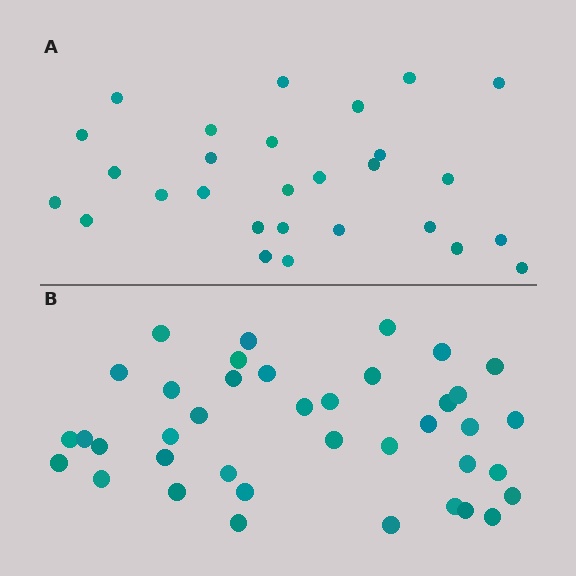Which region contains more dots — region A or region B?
Region B (the bottom region) has more dots.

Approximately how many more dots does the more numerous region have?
Region B has roughly 12 or so more dots than region A.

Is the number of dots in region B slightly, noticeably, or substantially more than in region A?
Region B has noticeably more, but not dramatically so. The ratio is roughly 1.4 to 1.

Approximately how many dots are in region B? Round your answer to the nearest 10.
About 40 dots. (The exact count is 39, which rounds to 40.)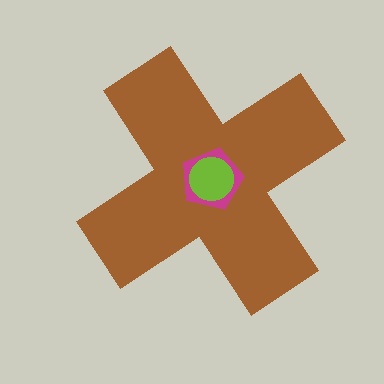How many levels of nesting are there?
3.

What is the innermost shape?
The lime circle.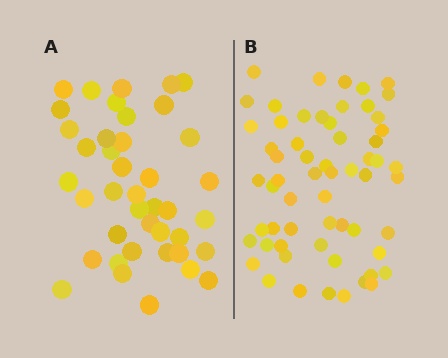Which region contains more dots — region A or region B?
Region B (the right region) has more dots.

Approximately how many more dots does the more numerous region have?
Region B has approximately 20 more dots than region A.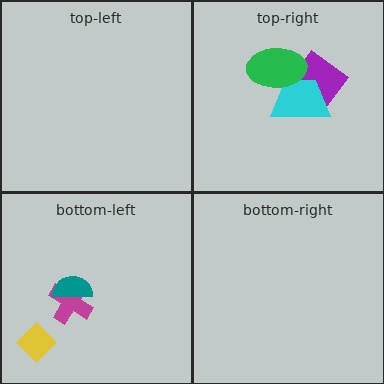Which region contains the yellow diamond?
The bottom-left region.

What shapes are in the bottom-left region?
The yellow diamond, the magenta cross, the teal semicircle.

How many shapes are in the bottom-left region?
3.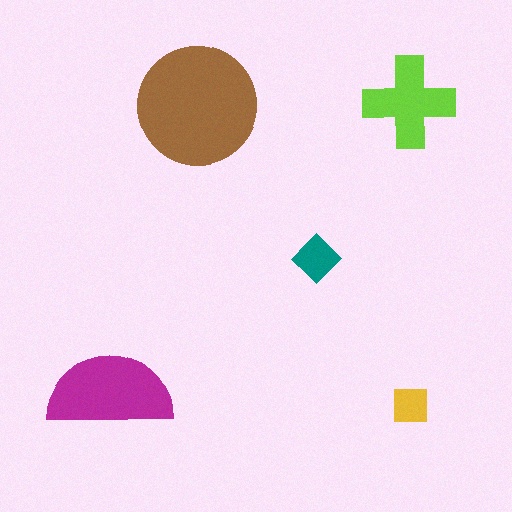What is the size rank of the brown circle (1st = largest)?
1st.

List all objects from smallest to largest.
The yellow square, the teal diamond, the lime cross, the magenta semicircle, the brown circle.